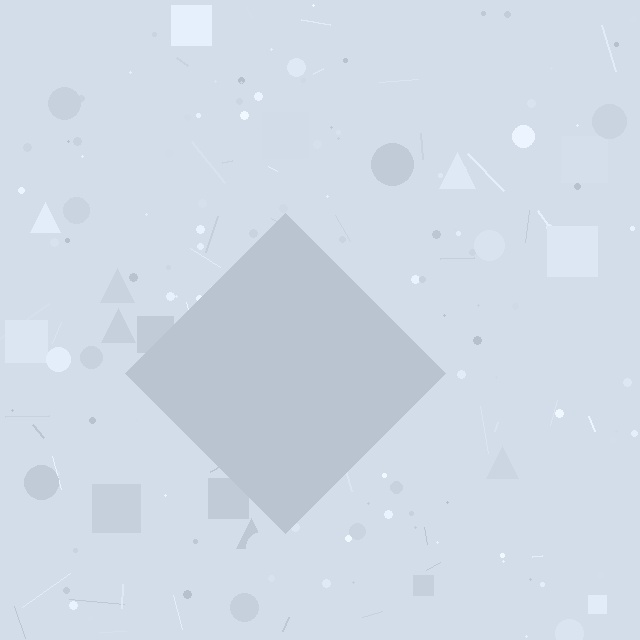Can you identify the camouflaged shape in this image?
The camouflaged shape is a diamond.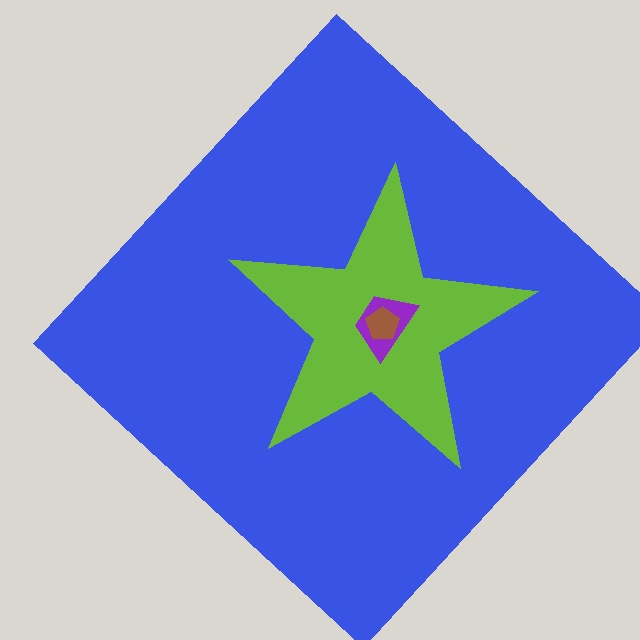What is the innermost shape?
The brown pentagon.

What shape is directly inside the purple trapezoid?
The brown pentagon.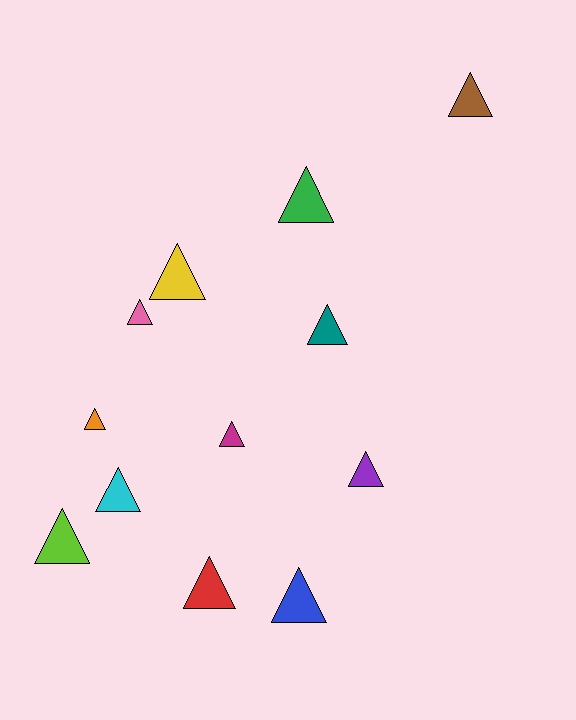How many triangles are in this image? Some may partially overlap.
There are 12 triangles.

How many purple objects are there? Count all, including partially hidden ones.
There is 1 purple object.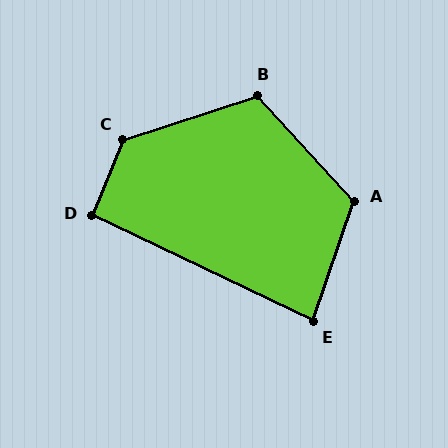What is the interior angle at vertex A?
Approximately 119 degrees (obtuse).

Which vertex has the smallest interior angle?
E, at approximately 83 degrees.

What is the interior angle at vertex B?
Approximately 115 degrees (obtuse).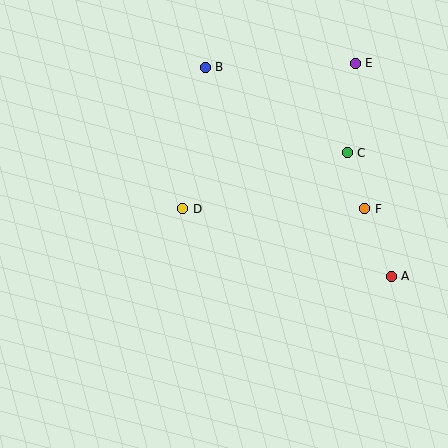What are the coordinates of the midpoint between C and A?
The midpoint between C and A is at (369, 215).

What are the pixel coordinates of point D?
Point D is at (183, 209).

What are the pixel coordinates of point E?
Point E is at (355, 63).